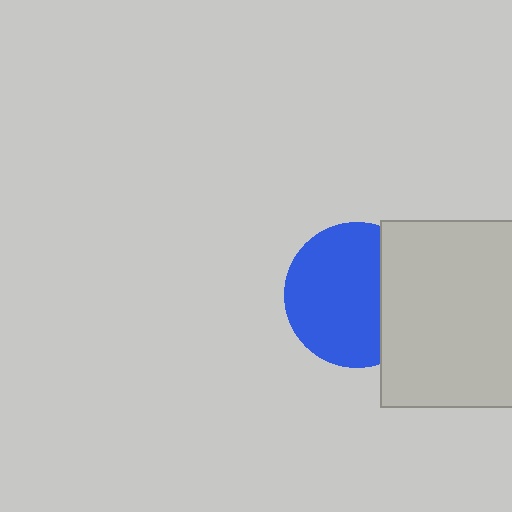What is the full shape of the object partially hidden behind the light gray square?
The partially hidden object is a blue circle.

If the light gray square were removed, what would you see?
You would see the complete blue circle.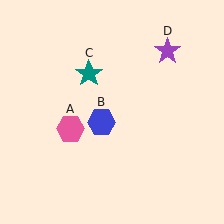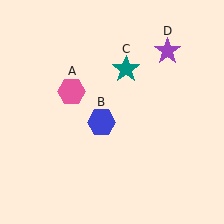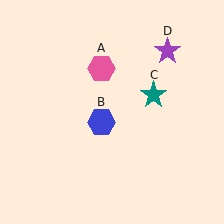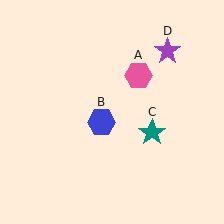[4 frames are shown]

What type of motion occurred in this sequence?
The pink hexagon (object A), teal star (object C) rotated clockwise around the center of the scene.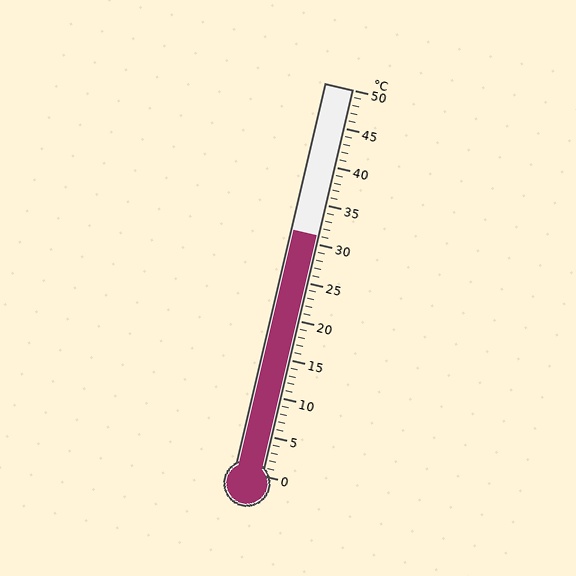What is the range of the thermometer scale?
The thermometer scale ranges from 0°C to 50°C.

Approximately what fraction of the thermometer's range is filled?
The thermometer is filled to approximately 60% of its range.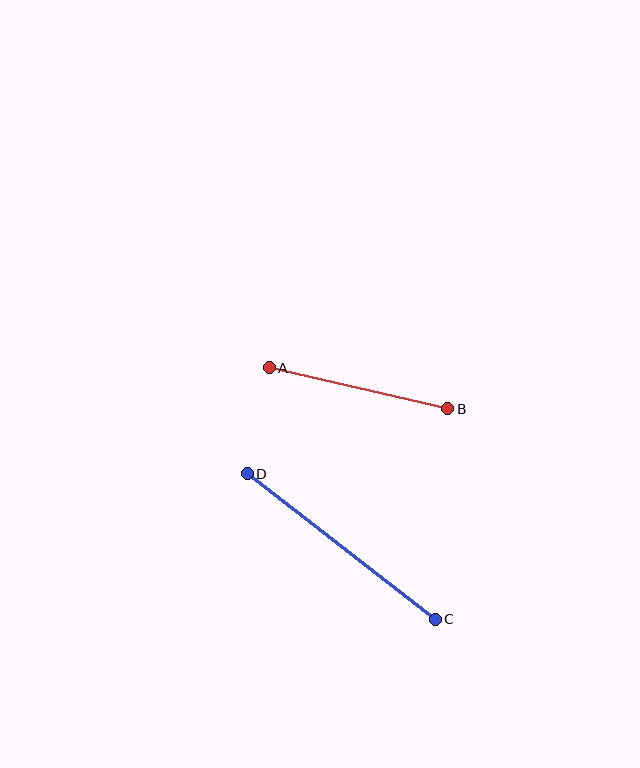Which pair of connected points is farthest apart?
Points C and D are farthest apart.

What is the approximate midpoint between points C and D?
The midpoint is at approximately (341, 546) pixels.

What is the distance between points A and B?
The distance is approximately 183 pixels.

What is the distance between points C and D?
The distance is approximately 238 pixels.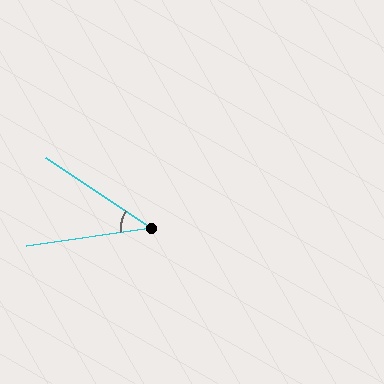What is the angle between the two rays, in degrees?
Approximately 41 degrees.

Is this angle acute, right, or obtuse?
It is acute.